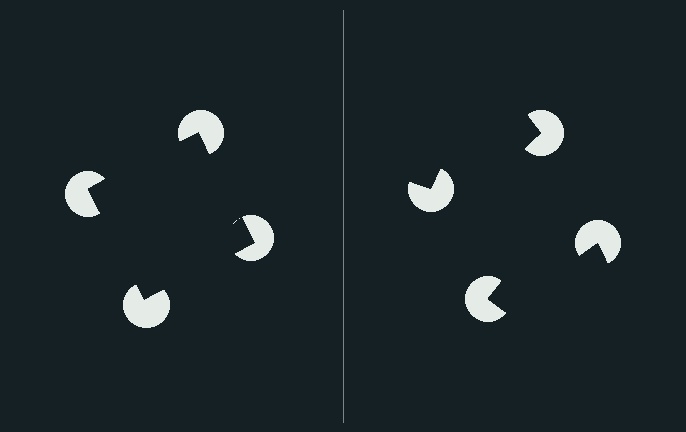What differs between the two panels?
The pac-man discs are positioned identically on both sides; only the wedge orientations differ. On the left they align to a square; on the right they are misaligned.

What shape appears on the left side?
An illusory square.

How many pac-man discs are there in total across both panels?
8 — 4 on each side.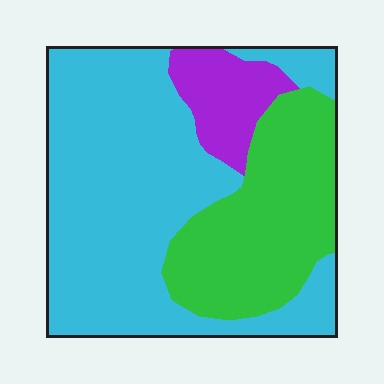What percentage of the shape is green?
Green covers about 30% of the shape.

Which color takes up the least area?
Purple, at roughly 10%.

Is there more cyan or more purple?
Cyan.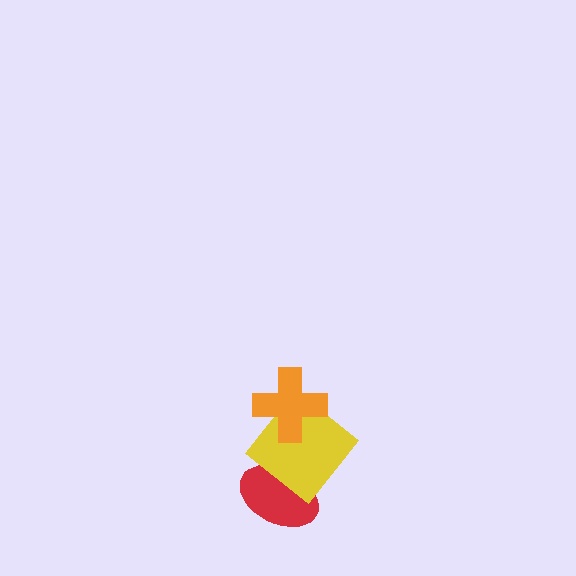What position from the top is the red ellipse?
The red ellipse is 3rd from the top.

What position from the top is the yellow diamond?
The yellow diamond is 2nd from the top.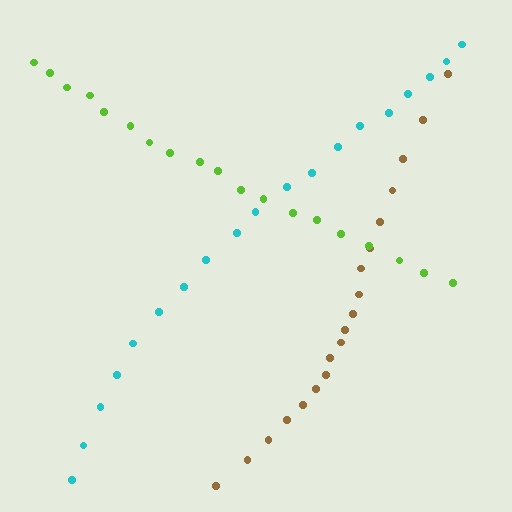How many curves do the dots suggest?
There are 3 distinct paths.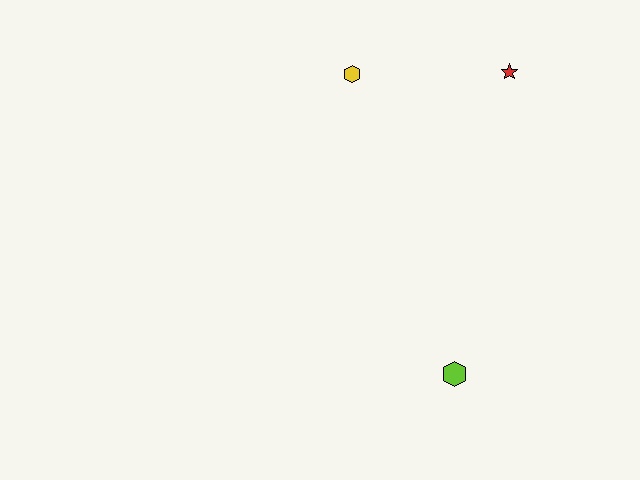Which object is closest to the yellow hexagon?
The red star is closest to the yellow hexagon.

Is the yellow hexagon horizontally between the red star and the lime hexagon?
No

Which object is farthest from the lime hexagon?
The yellow hexagon is farthest from the lime hexagon.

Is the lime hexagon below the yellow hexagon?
Yes